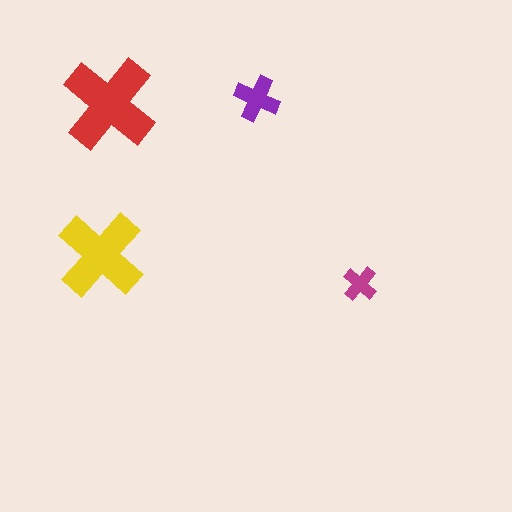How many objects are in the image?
There are 4 objects in the image.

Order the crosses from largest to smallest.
the red one, the yellow one, the purple one, the magenta one.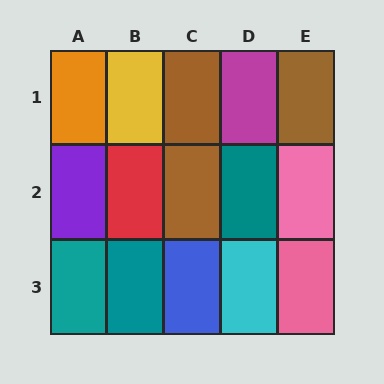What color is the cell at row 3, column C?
Blue.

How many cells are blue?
1 cell is blue.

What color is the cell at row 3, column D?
Cyan.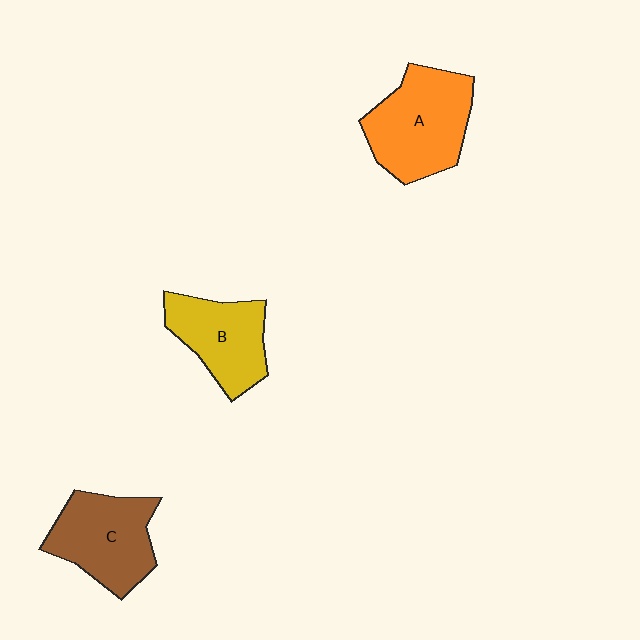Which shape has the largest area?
Shape A (orange).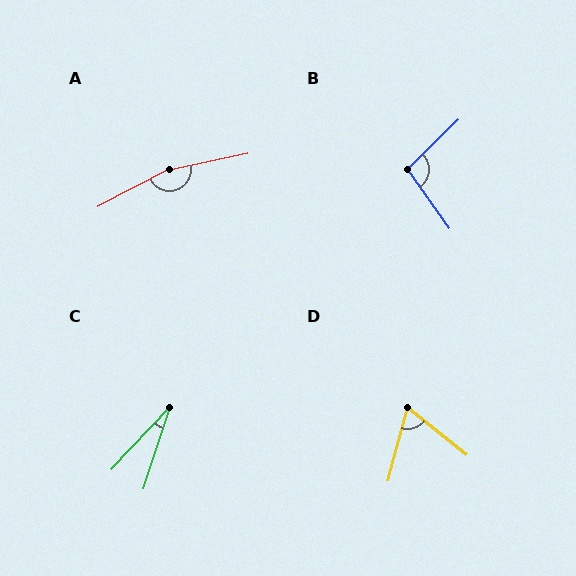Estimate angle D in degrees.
Approximately 67 degrees.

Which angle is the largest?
A, at approximately 164 degrees.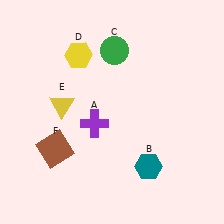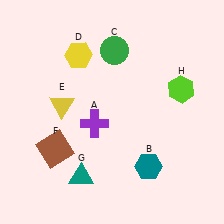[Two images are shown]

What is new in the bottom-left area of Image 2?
A teal triangle (G) was added in the bottom-left area of Image 2.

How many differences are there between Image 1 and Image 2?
There are 2 differences between the two images.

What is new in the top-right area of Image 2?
A lime hexagon (H) was added in the top-right area of Image 2.